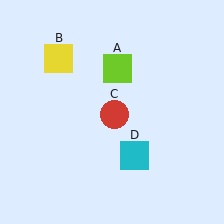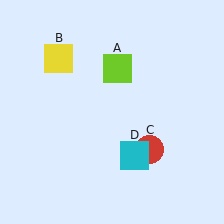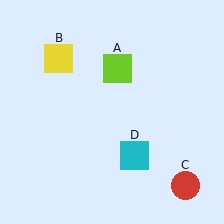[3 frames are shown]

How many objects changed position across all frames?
1 object changed position: red circle (object C).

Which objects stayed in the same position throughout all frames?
Lime square (object A) and yellow square (object B) and cyan square (object D) remained stationary.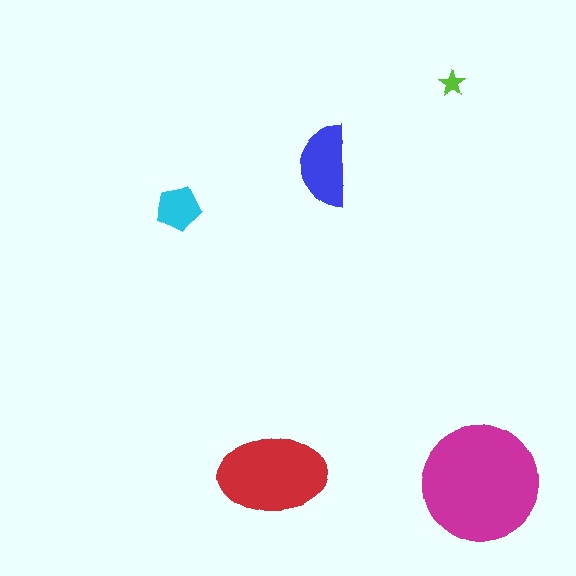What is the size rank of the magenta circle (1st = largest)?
1st.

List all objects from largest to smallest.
The magenta circle, the red ellipse, the blue semicircle, the cyan pentagon, the lime star.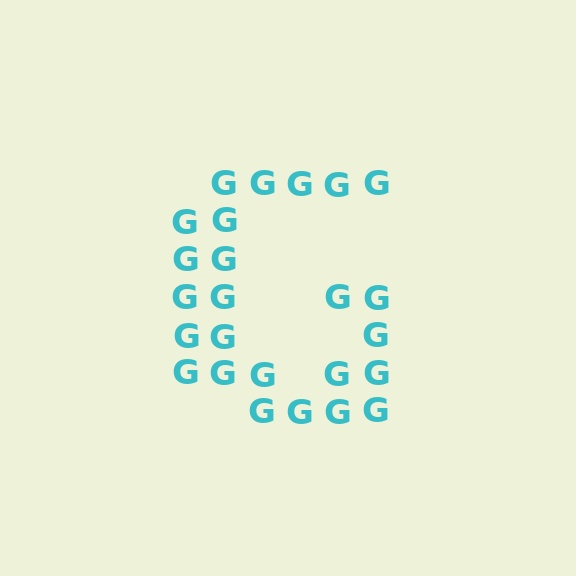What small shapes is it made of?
It is made of small letter G's.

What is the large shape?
The large shape is the letter G.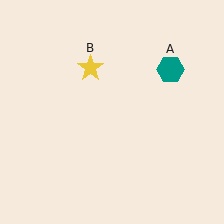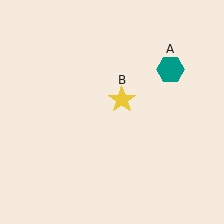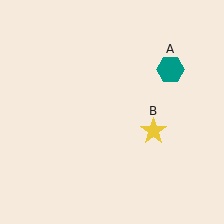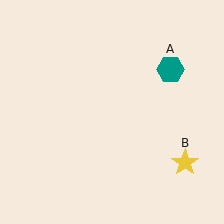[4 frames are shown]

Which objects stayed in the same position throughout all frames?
Teal hexagon (object A) remained stationary.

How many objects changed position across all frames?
1 object changed position: yellow star (object B).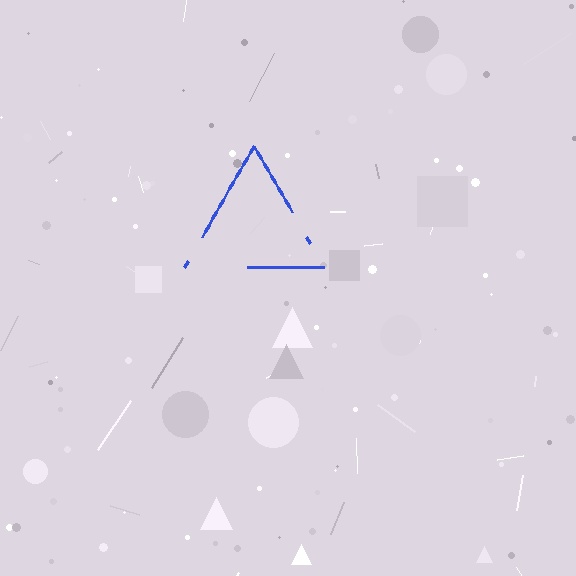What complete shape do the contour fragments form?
The contour fragments form a triangle.